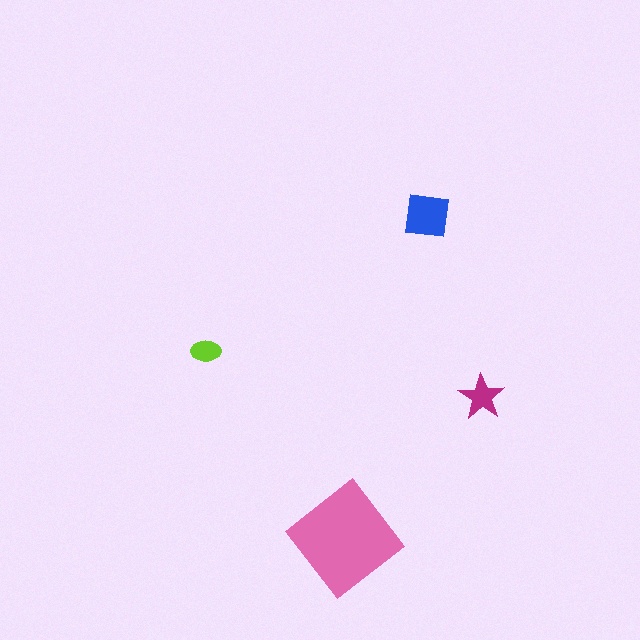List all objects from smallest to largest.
The lime ellipse, the magenta star, the blue square, the pink diamond.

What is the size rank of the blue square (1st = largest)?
2nd.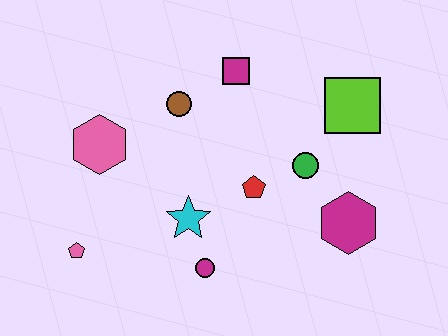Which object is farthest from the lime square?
The pink pentagon is farthest from the lime square.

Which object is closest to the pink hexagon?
The brown circle is closest to the pink hexagon.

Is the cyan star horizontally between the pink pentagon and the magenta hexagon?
Yes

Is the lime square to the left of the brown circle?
No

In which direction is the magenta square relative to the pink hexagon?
The magenta square is to the right of the pink hexagon.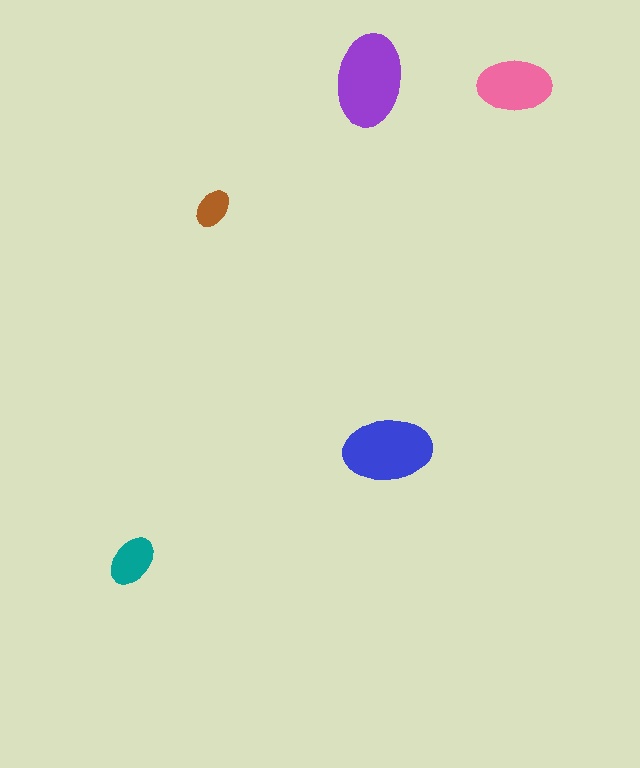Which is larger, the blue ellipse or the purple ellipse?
The purple one.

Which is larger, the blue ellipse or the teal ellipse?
The blue one.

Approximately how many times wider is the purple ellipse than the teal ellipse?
About 2 times wider.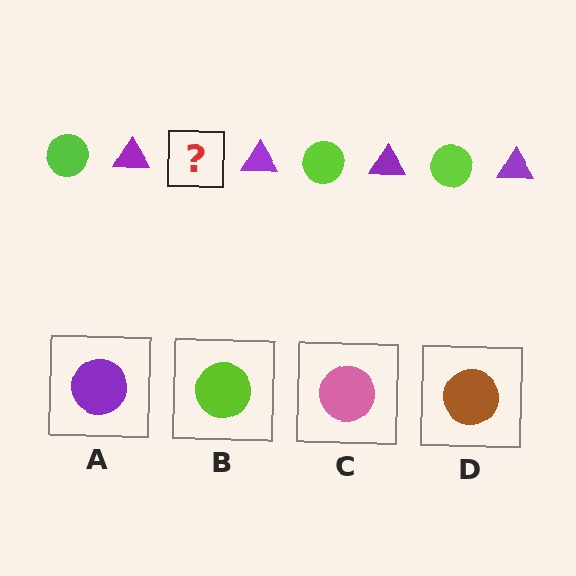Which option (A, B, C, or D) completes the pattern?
B.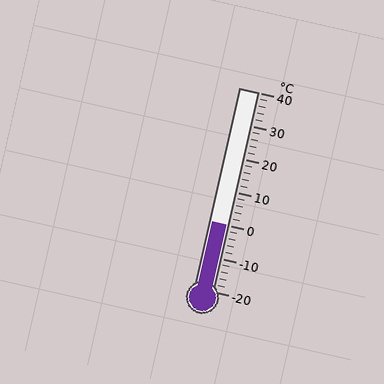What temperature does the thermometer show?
The thermometer shows approximately 0°C.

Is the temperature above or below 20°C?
The temperature is below 20°C.